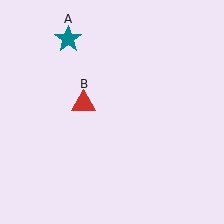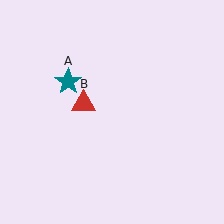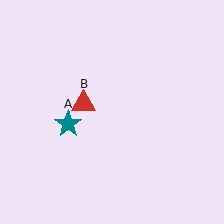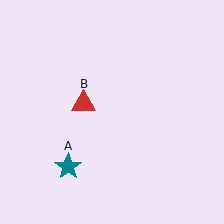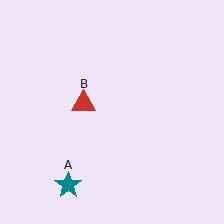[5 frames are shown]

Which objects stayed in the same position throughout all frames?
Red triangle (object B) remained stationary.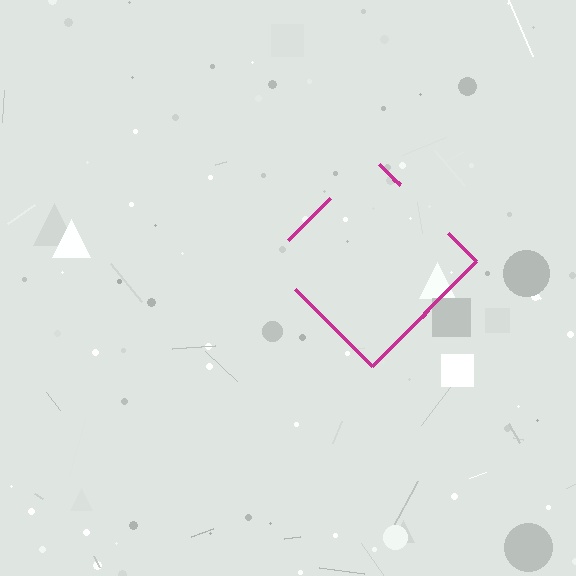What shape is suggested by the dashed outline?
The dashed outline suggests a diamond.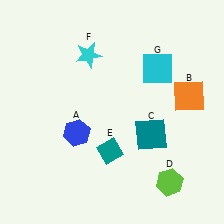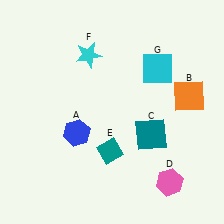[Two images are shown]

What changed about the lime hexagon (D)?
In Image 1, D is lime. In Image 2, it changed to pink.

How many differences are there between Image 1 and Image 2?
There is 1 difference between the two images.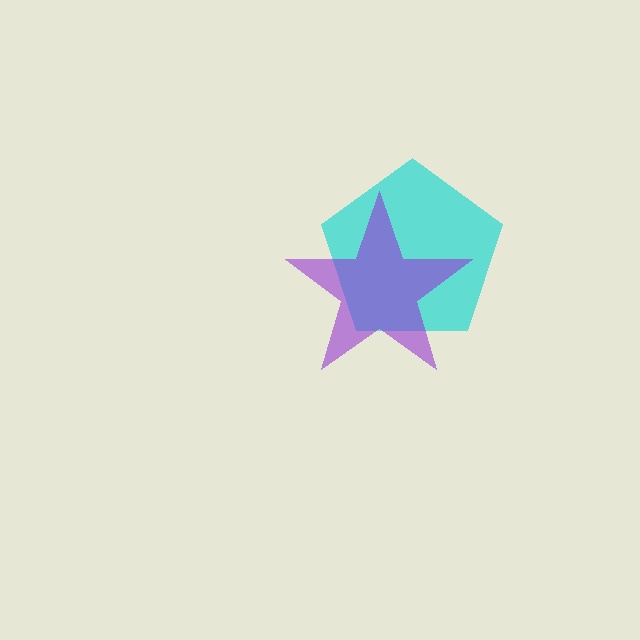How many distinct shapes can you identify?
There are 2 distinct shapes: a cyan pentagon, a purple star.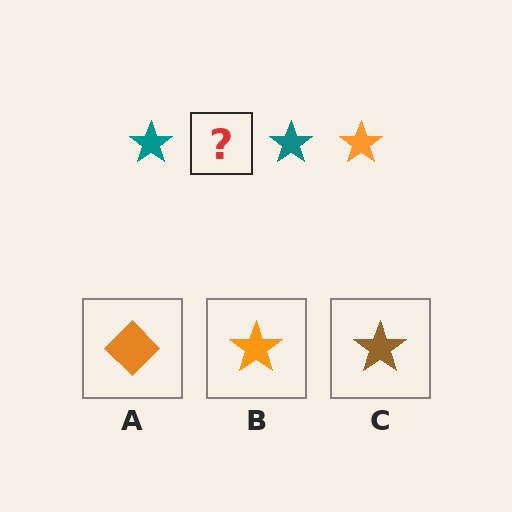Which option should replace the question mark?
Option B.